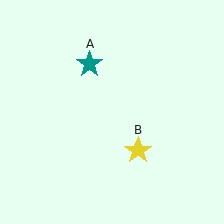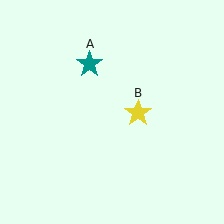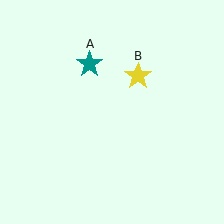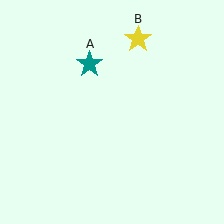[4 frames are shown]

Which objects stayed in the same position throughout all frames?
Teal star (object A) remained stationary.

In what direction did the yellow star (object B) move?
The yellow star (object B) moved up.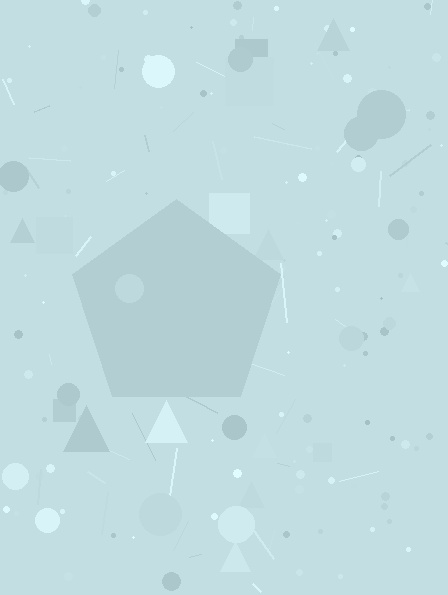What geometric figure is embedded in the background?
A pentagon is embedded in the background.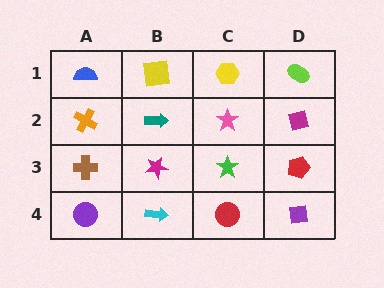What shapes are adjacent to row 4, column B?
A magenta star (row 3, column B), a purple circle (row 4, column A), a red circle (row 4, column C).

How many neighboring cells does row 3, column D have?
3.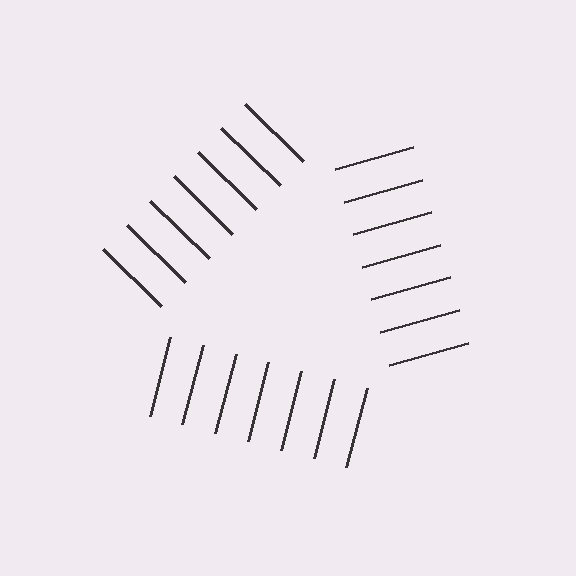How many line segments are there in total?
21 — 7 along each of the 3 edges.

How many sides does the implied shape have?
3 sides — the line-ends trace a triangle.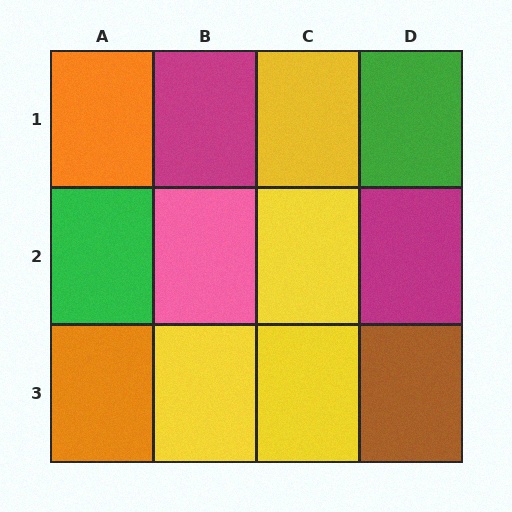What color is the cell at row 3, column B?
Yellow.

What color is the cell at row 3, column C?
Yellow.